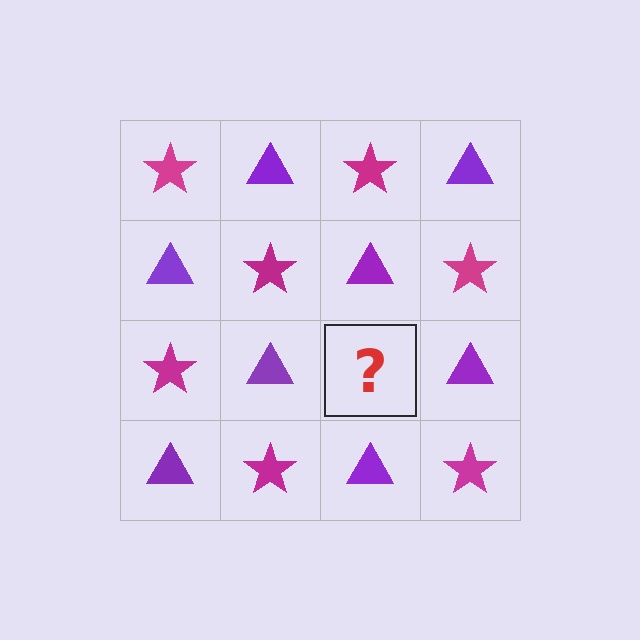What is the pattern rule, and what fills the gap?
The rule is that it alternates magenta star and purple triangle in a checkerboard pattern. The gap should be filled with a magenta star.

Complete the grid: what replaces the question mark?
The question mark should be replaced with a magenta star.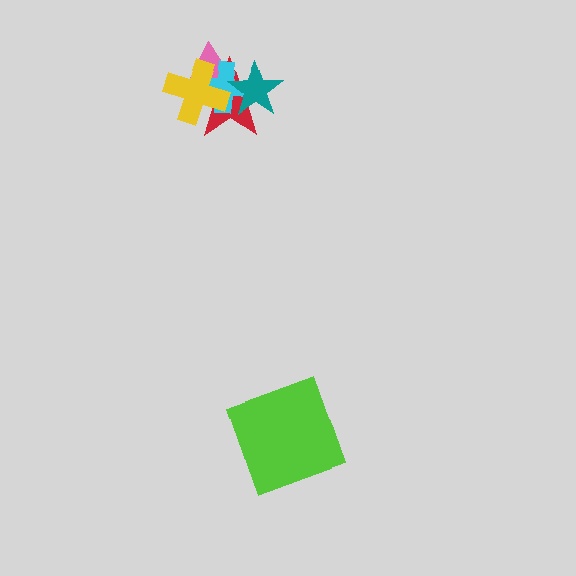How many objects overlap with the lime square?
0 objects overlap with the lime square.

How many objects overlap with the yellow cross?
3 objects overlap with the yellow cross.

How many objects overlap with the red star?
4 objects overlap with the red star.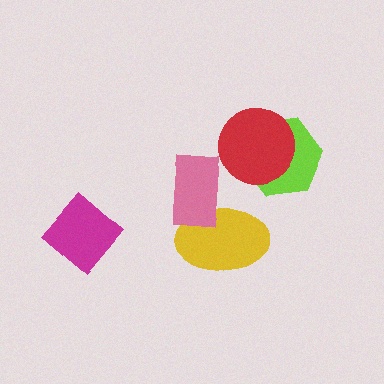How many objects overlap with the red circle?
1 object overlaps with the red circle.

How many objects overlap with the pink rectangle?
1 object overlaps with the pink rectangle.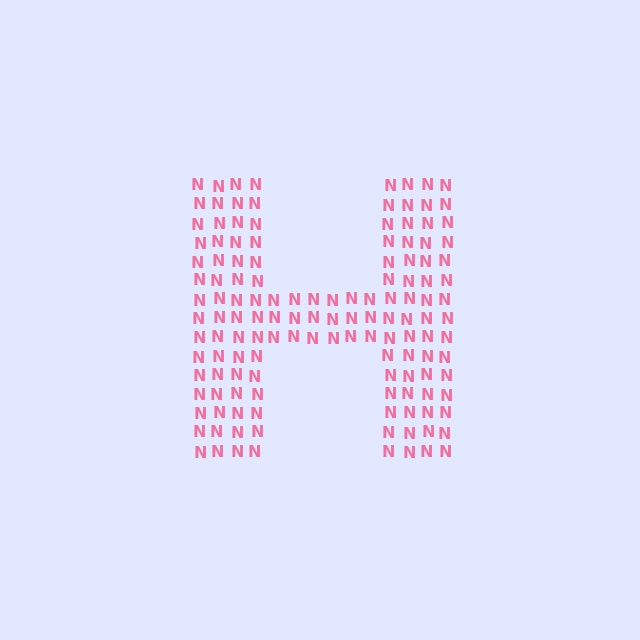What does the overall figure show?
The overall figure shows the letter H.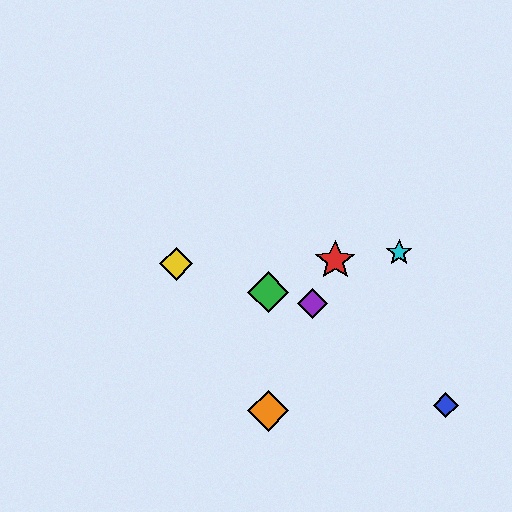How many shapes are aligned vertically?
2 shapes (the green diamond, the orange diamond) are aligned vertically.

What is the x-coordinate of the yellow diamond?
The yellow diamond is at x≈176.